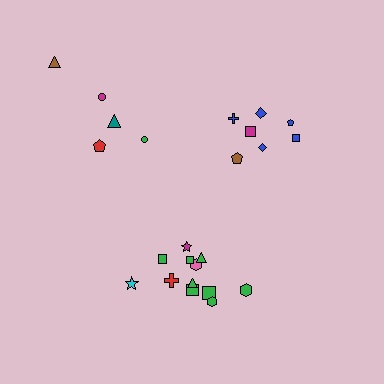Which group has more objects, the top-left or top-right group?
The top-right group.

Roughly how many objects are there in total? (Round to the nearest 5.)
Roughly 25 objects in total.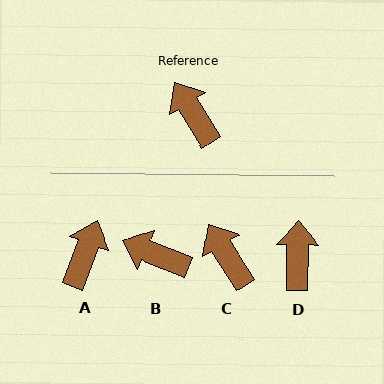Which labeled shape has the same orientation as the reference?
C.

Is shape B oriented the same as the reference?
No, it is off by about 37 degrees.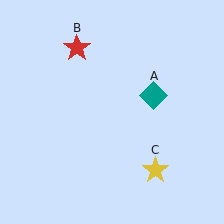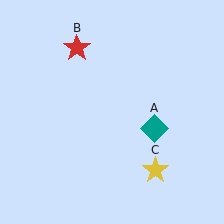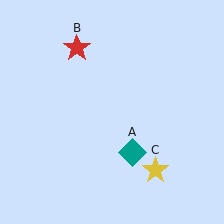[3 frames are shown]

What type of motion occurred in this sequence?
The teal diamond (object A) rotated clockwise around the center of the scene.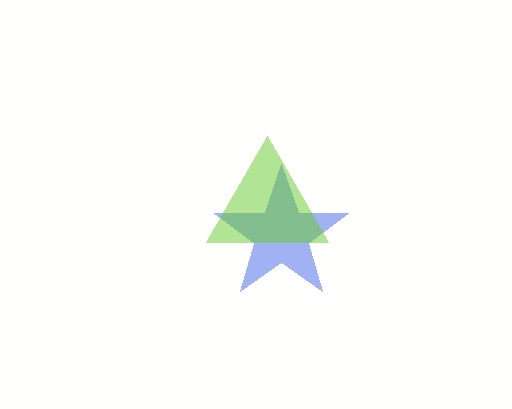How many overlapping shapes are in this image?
There are 2 overlapping shapes in the image.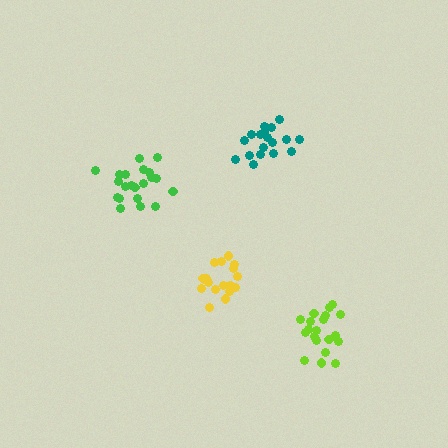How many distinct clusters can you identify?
There are 4 distinct clusters.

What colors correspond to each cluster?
The clusters are colored: lime, green, teal, yellow.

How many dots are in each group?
Group 1: 20 dots, Group 2: 21 dots, Group 3: 18 dots, Group 4: 18 dots (77 total).